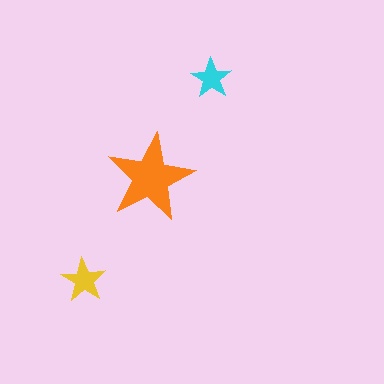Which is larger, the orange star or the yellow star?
The orange one.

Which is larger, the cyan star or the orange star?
The orange one.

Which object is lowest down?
The yellow star is bottommost.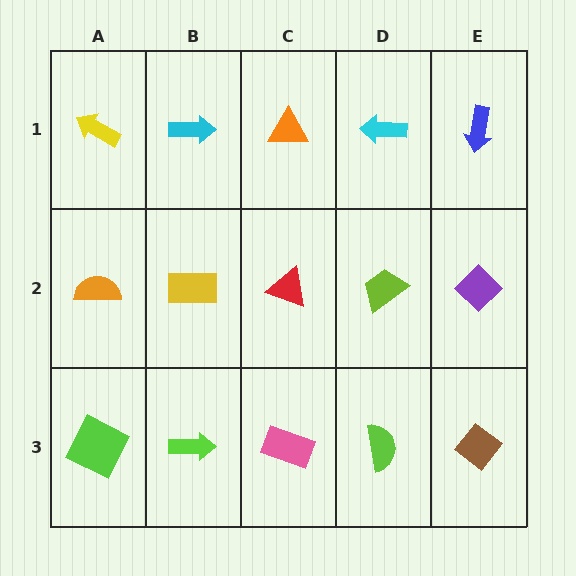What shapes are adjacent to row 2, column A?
A yellow arrow (row 1, column A), a lime square (row 3, column A), a yellow rectangle (row 2, column B).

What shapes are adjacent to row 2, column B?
A cyan arrow (row 1, column B), a lime arrow (row 3, column B), an orange semicircle (row 2, column A), a red triangle (row 2, column C).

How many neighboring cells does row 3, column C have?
3.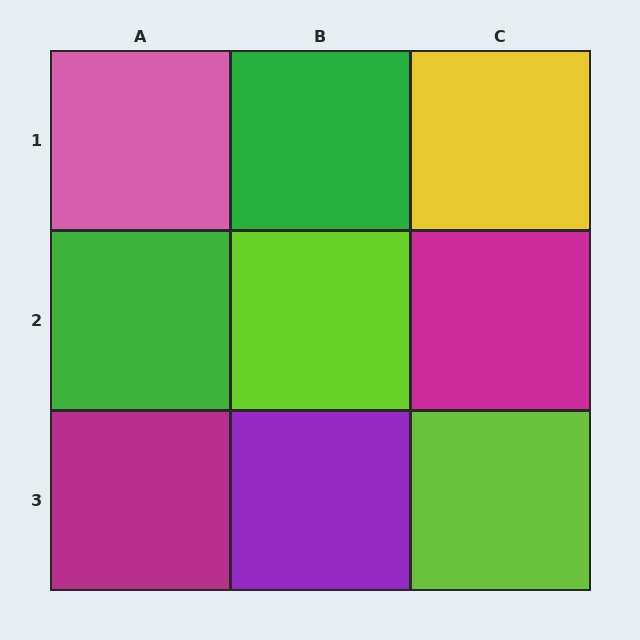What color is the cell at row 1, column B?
Green.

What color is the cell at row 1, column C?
Yellow.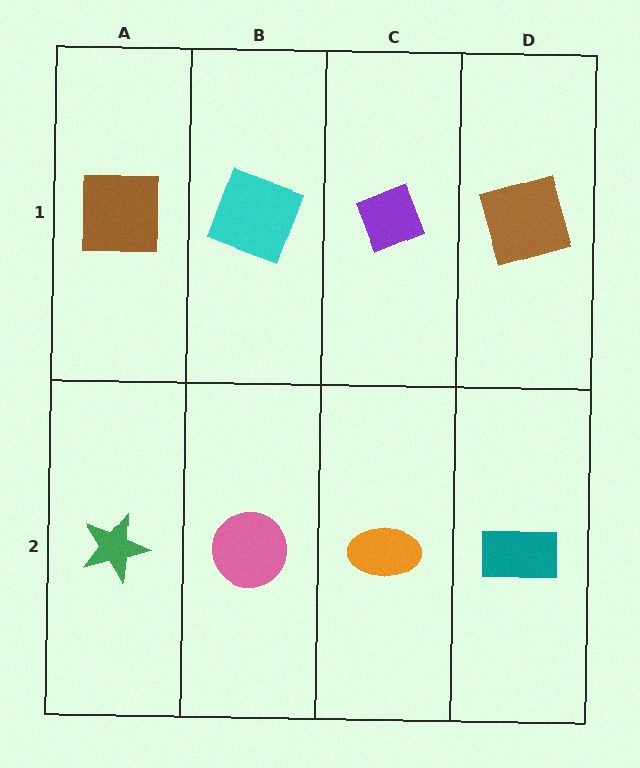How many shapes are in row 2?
4 shapes.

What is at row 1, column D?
A brown square.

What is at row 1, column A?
A brown square.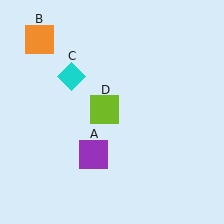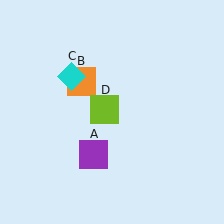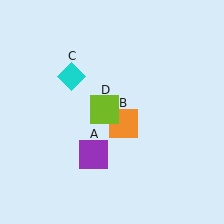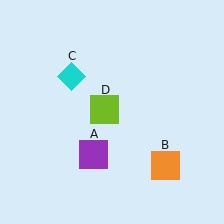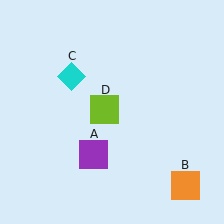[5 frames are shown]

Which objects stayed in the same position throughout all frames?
Purple square (object A) and cyan diamond (object C) and lime square (object D) remained stationary.